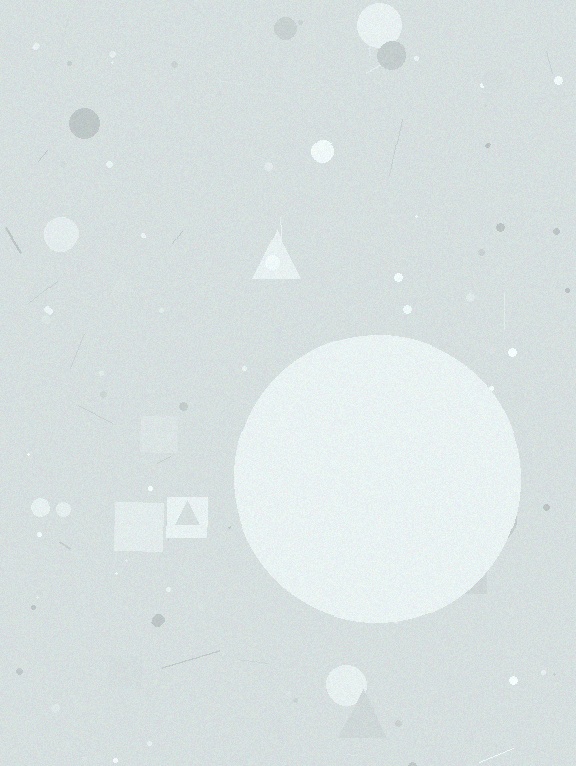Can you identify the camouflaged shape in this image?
The camouflaged shape is a circle.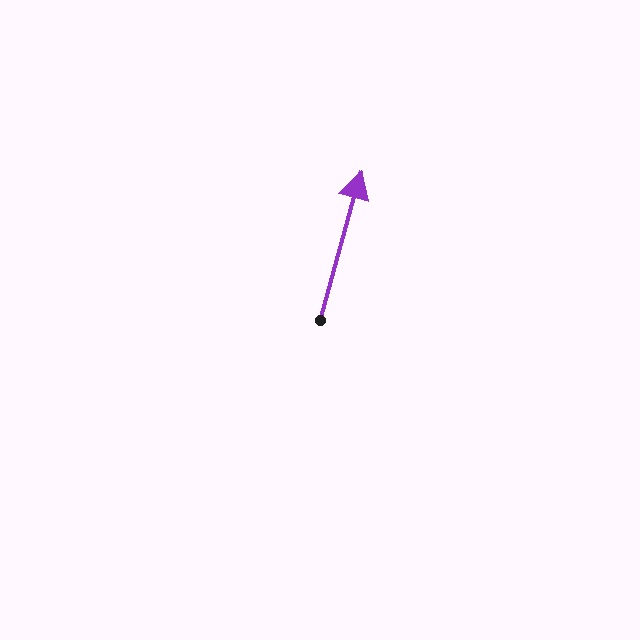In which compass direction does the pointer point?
North.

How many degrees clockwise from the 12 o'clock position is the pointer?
Approximately 15 degrees.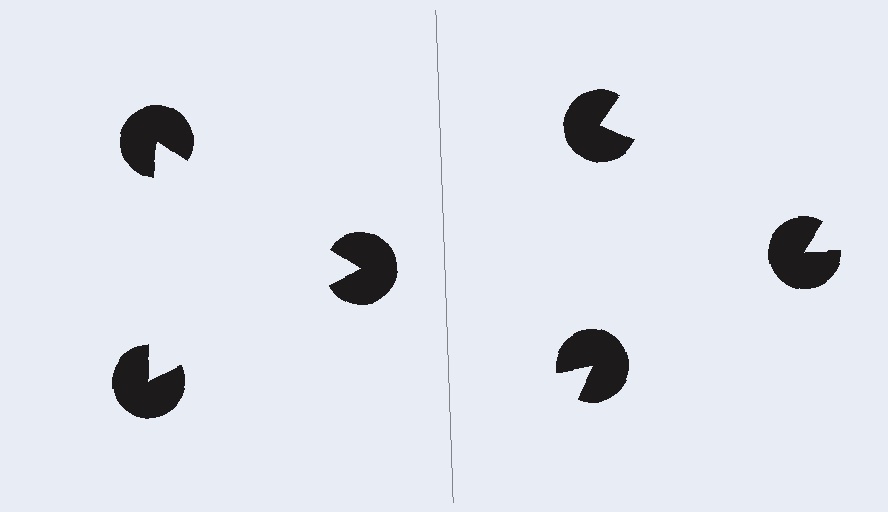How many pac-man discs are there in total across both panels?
6 — 3 on each side.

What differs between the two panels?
The pac-man discs are positioned identically on both sides; only the wedge orientations differ. On the left they align to a triangle; on the right they are misaligned.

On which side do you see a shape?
An illusory triangle appears on the left side. On the right side the wedge cuts are rotated, so no coherent shape forms.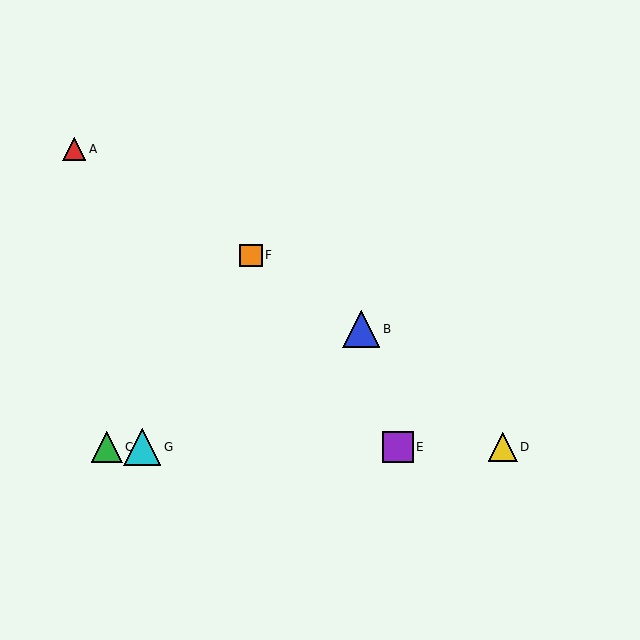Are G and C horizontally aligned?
Yes, both are at y≈447.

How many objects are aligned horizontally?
4 objects (C, D, E, G) are aligned horizontally.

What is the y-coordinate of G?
Object G is at y≈447.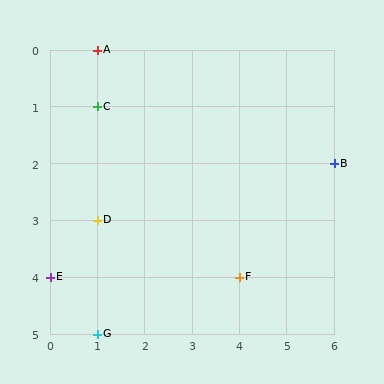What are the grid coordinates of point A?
Point A is at grid coordinates (1, 0).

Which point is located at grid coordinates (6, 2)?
Point B is at (6, 2).